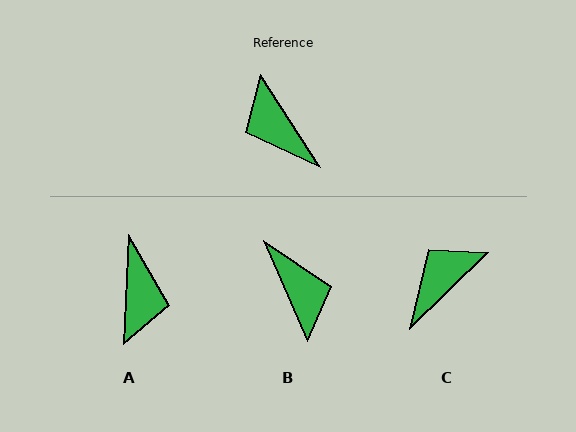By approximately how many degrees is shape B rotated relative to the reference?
Approximately 171 degrees counter-clockwise.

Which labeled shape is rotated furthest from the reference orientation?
B, about 171 degrees away.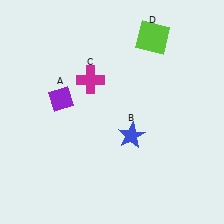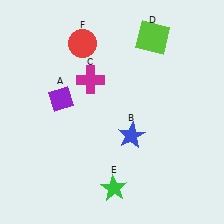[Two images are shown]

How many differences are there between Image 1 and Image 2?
There are 2 differences between the two images.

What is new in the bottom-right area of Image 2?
A green star (E) was added in the bottom-right area of Image 2.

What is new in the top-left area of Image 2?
A red circle (F) was added in the top-left area of Image 2.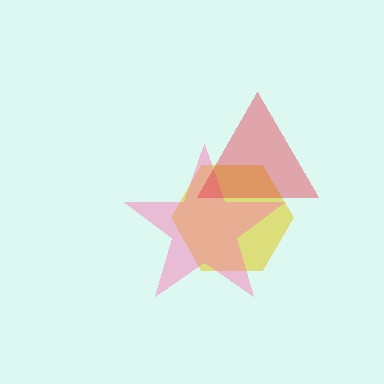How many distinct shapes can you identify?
There are 3 distinct shapes: a yellow hexagon, a pink star, a red triangle.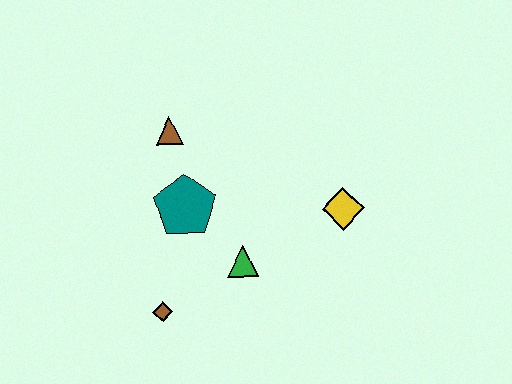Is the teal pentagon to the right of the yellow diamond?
No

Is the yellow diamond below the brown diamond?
No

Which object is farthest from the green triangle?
The brown triangle is farthest from the green triangle.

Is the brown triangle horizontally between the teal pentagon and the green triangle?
No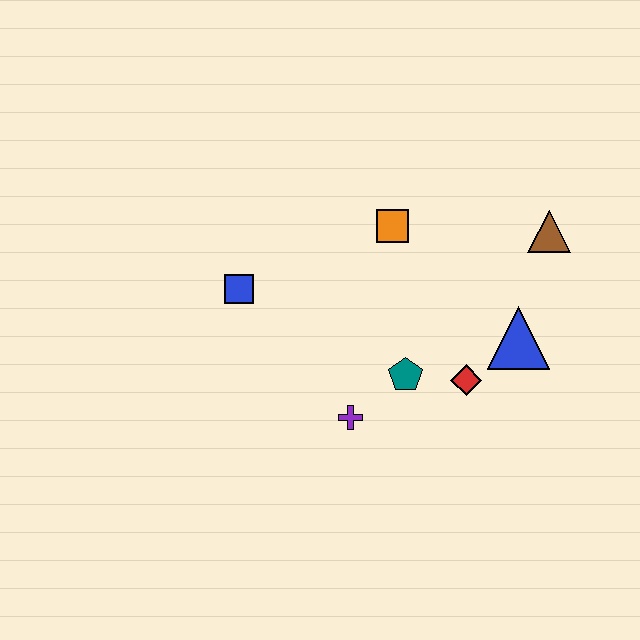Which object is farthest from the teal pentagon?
The brown triangle is farthest from the teal pentagon.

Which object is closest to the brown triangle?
The blue triangle is closest to the brown triangle.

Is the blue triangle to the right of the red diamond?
Yes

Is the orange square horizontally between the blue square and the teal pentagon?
Yes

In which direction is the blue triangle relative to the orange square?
The blue triangle is to the right of the orange square.